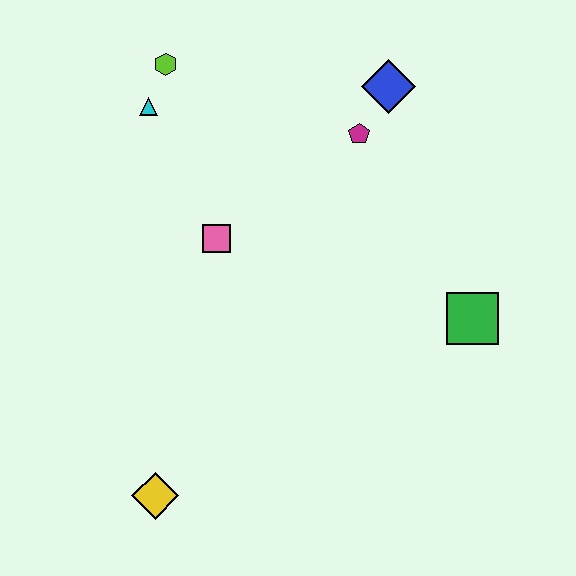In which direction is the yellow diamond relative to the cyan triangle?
The yellow diamond is below the cyan triangle.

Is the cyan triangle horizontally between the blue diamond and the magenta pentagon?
No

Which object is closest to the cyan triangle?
The lime hexagon is closest to the cyan triangle.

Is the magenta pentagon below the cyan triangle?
Yes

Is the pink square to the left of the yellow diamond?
No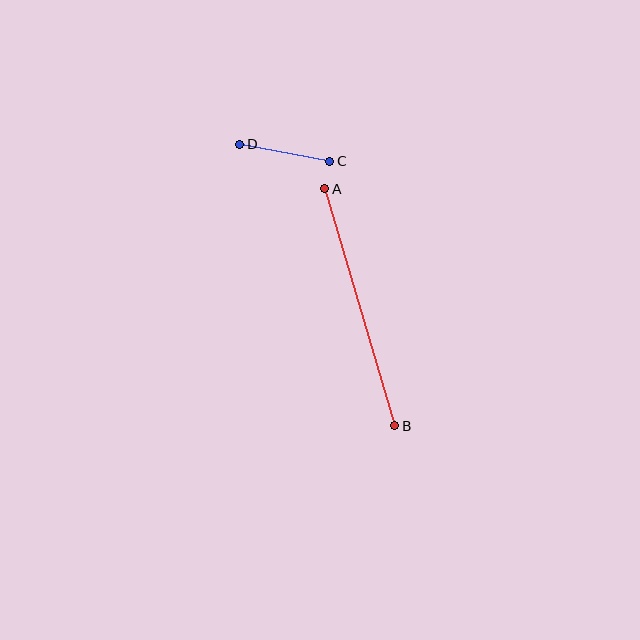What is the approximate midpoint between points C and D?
The midpoint is at approximately (285, 153) pixels.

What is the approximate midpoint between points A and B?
The midpoint is at approximately (360, 307) pixels.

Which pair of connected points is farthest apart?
Points A and B are farthest apart.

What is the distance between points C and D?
The distance is approximately 92 pixels.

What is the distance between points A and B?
The distance is approximately 247 pixels.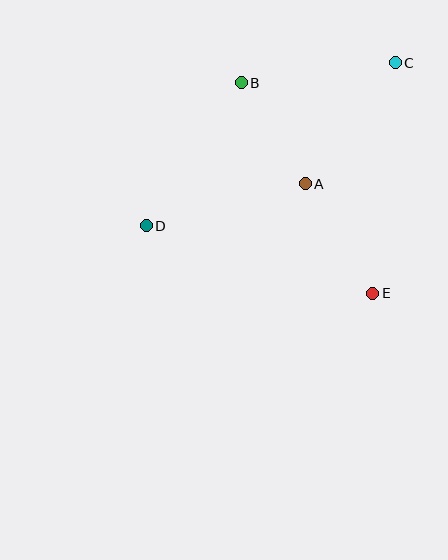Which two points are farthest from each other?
Points C and D are farthest from each other.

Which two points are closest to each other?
Points A and B are closest to each other.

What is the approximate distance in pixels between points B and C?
The distance between B and C is approximately 155 pixels.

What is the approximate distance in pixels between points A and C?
The distance between A and C is approximately 151 pixels.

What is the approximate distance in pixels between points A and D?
The distance between A and D is approximately 164 pixels.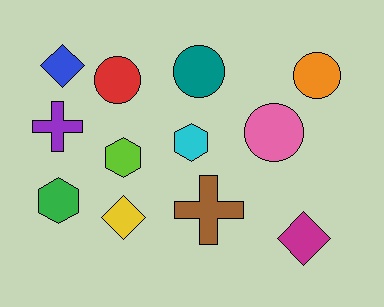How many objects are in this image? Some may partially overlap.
There are 12 objects.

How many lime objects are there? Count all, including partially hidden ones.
There is 1 lime object.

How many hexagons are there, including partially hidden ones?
There are 3 hexagons.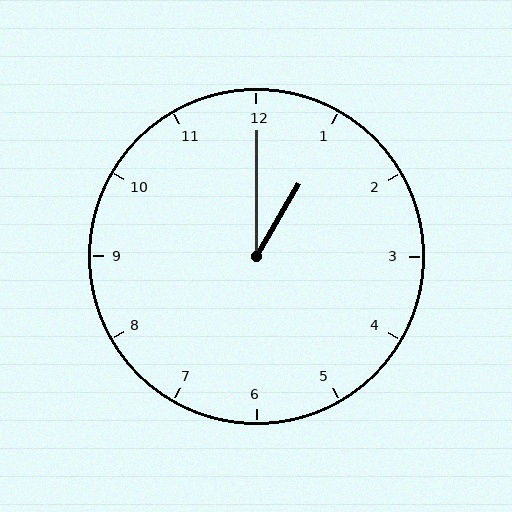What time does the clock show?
1:00.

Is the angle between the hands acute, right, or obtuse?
It is acute.